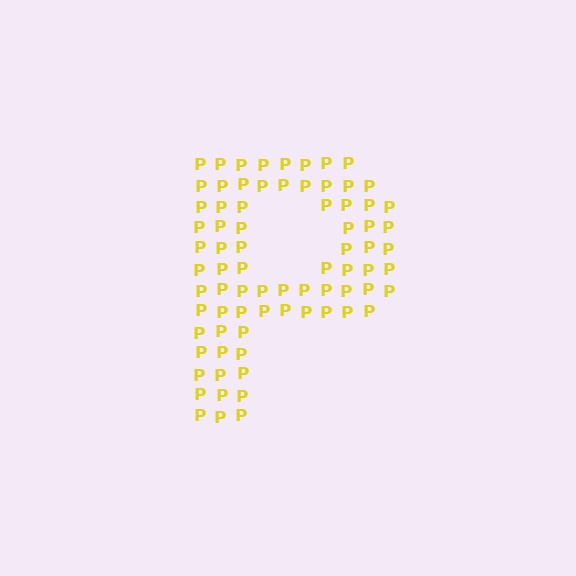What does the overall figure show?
The overall figure shows the letter P.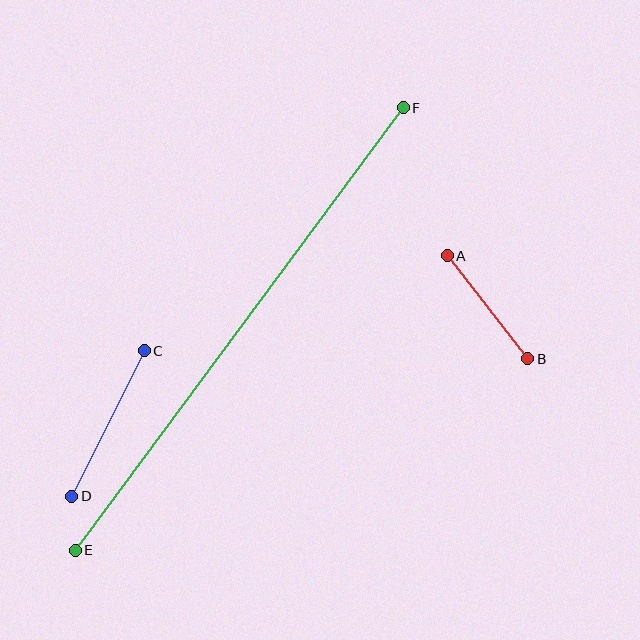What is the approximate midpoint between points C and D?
The midpoint is at approximately (108, 424) pixels.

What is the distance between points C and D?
The distance is approximately 162 pixels.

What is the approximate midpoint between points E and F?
The midpoint is at approximately (239, 329) pixels.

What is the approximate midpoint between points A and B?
The midpoint is at approximately (487, 307) pixels.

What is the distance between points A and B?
The distance is approximately 130 pixels.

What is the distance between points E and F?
The distance is approximately 551 pixels.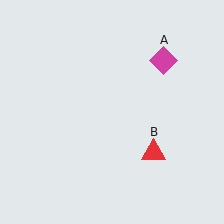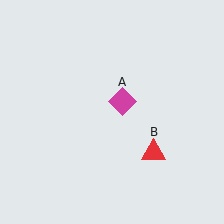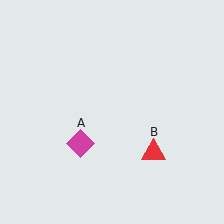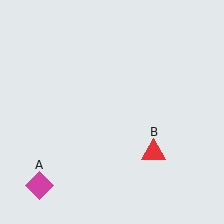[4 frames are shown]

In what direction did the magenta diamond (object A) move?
The magenta diamond (object A) moved down and to the left.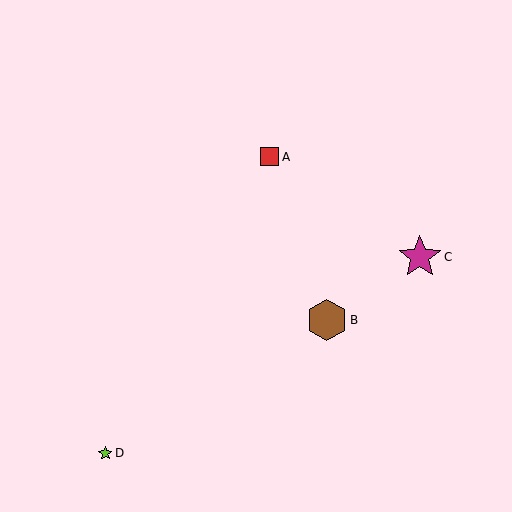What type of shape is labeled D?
Shape D is a lime star.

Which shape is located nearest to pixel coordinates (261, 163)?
The red square (labeled A) at (270, 157) is nearest to that location.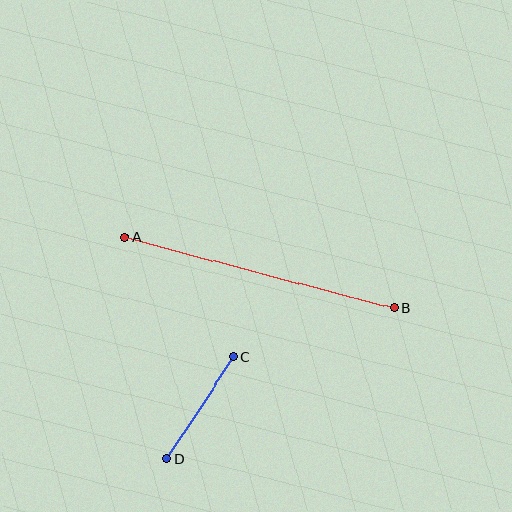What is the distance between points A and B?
The distance is approximately 278 pixels.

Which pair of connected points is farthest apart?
Points A and B are farthest apart.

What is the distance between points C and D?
The distance is approximately 121 pixels.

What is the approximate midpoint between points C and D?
The midpoint is at approximately (200, 408) pixels.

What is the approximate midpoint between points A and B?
The midpoint is at approximately (259, 273) pixels.